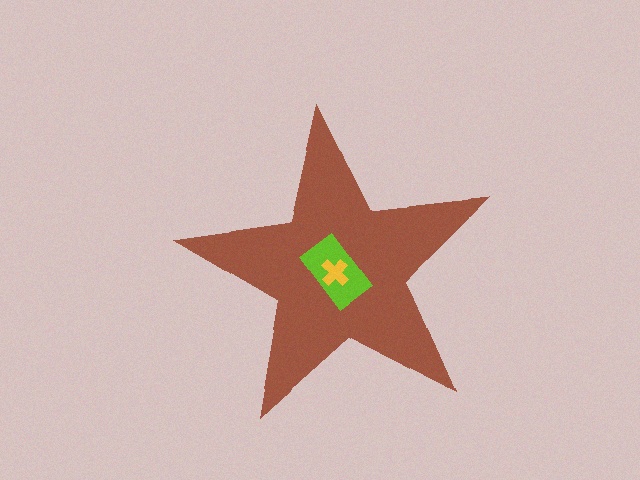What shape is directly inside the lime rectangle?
The yellow cross.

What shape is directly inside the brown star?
The lime rectangle.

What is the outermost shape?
The brown star.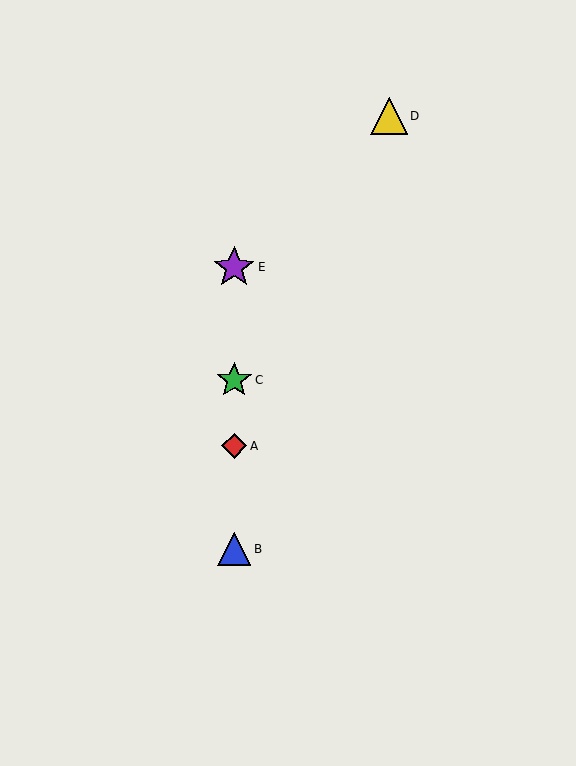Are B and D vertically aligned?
No, B is at x≈234 and D is at x≈389.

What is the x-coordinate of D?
Object D is at x≈389.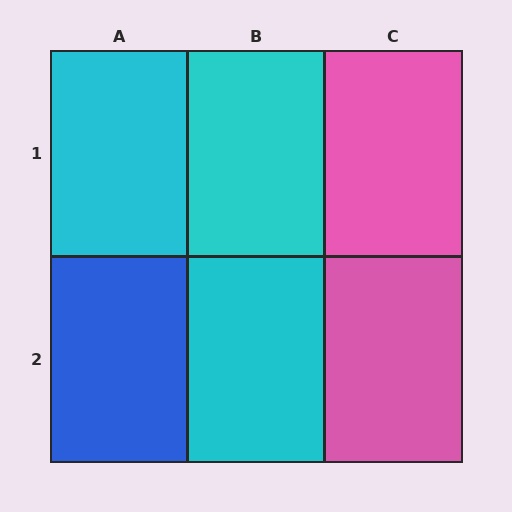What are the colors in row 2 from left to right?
Blue, cyan, pink.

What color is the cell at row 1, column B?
Cyan.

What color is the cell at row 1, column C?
Pink.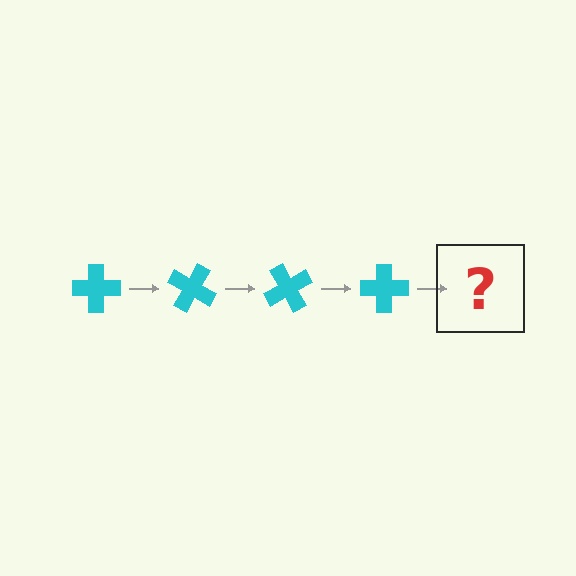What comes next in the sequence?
The next element should be a cyan cross rotated 120 degrees.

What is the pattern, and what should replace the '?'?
The pattern is that the cross rotates 30 degrees each step. The '?' should be a cyan cross rotated 120 degrees.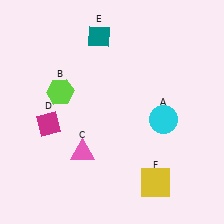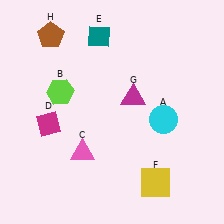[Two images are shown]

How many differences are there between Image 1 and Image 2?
There are 2 differences between the two images.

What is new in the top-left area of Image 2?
A brown pentagon (H) was added in the top-left area of Image 2.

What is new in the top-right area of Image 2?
A magenta triangle (G) was added in the top-right area of Image 2.